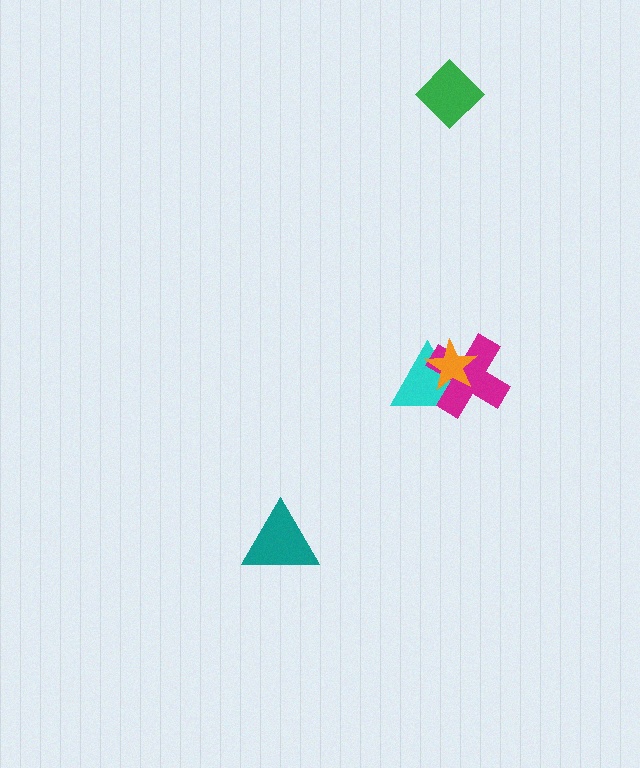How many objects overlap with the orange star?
2 objects overlap with the orange star.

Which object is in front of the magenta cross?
The orange star is in front of the magenta cross.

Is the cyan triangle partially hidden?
Yes, it is partially covered by another shape.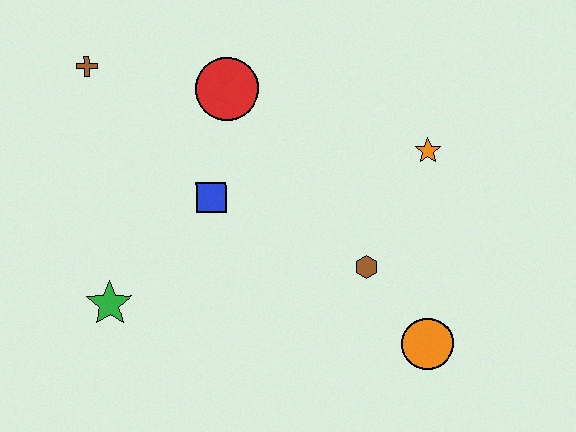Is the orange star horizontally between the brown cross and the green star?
No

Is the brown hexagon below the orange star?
Yes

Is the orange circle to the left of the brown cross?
No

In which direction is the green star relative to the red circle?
The green star is below the red circle.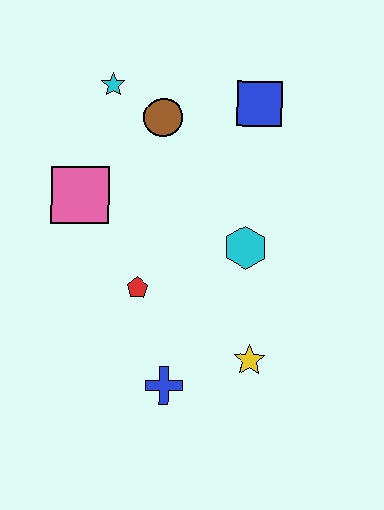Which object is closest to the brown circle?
The cyan star is closest to the brown circle.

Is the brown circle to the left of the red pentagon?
No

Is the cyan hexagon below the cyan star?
Yes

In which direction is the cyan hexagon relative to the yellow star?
The cyan hexagon is above the yellow star.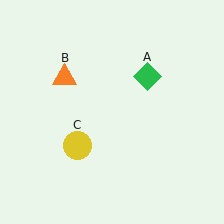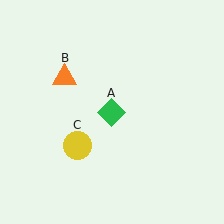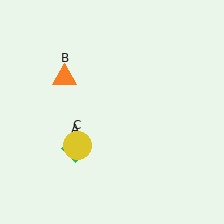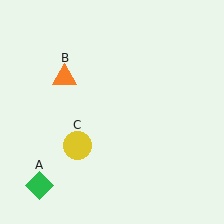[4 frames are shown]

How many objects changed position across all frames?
1 object changed position: green diamond (object A).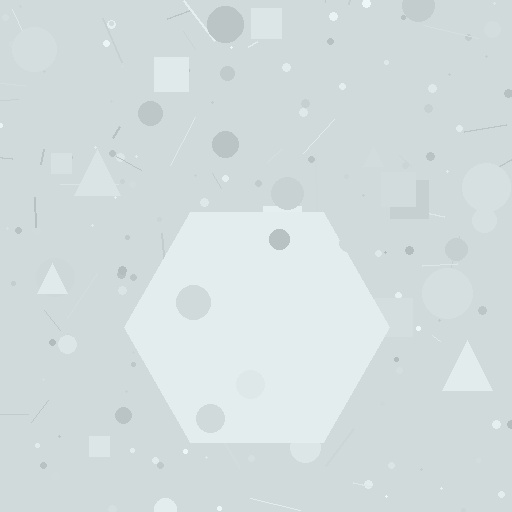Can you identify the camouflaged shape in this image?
The camouflaged shape is a hexagon.